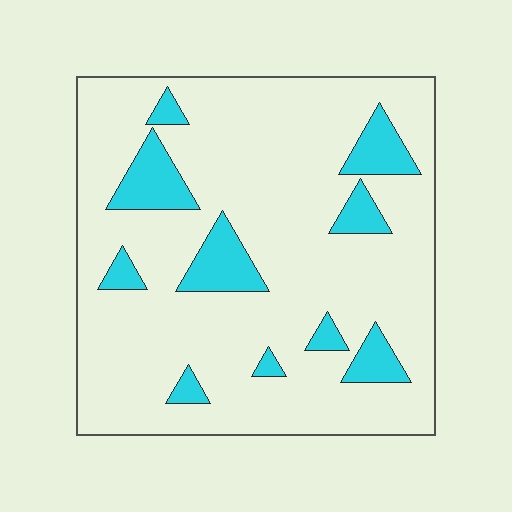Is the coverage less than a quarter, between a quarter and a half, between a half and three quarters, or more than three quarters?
Less than a quarter.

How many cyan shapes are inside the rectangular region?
10.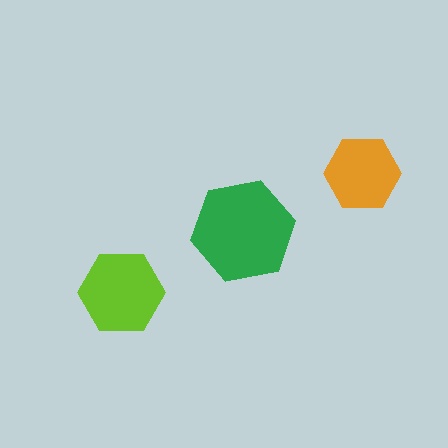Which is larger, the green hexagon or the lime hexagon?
The green one.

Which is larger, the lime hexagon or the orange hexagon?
The lime one.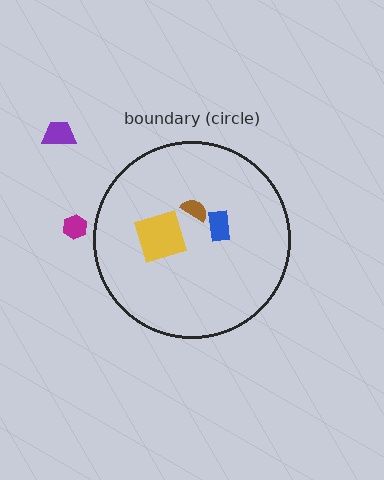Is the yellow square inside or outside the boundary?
Inside.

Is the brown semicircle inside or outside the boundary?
Inside.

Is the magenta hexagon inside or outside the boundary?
Outside.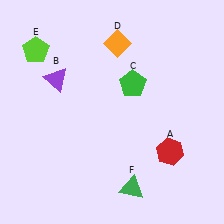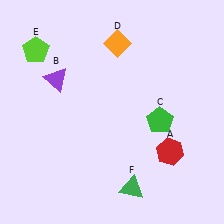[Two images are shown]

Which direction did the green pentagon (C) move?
The green pentagon (C) moved down.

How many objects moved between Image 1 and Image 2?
1 object moved between the two images.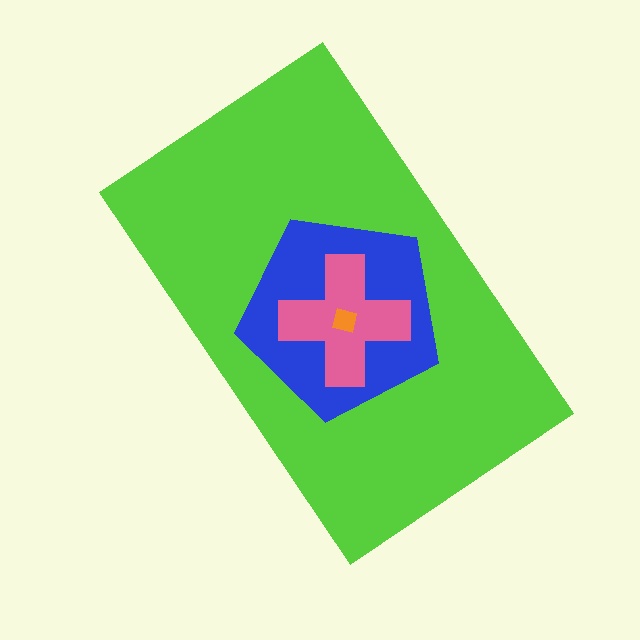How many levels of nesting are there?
4.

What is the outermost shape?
The lime rectangle.